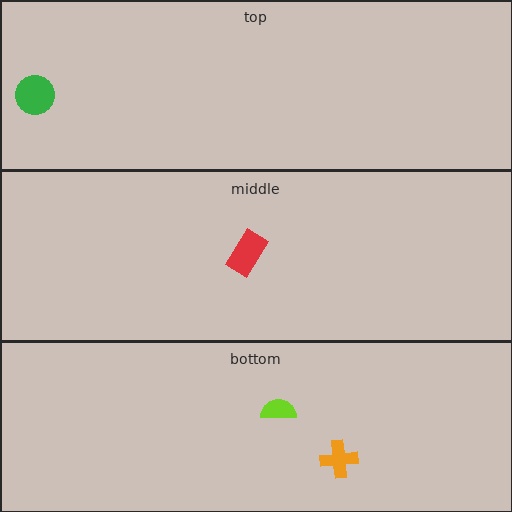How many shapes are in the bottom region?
2.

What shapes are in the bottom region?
The orange cross, the lime semicircle.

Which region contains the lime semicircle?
The bottom region.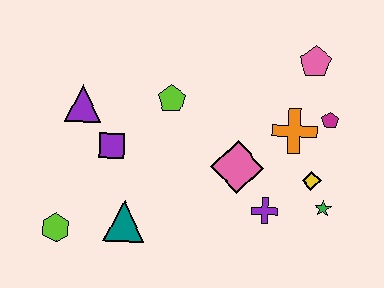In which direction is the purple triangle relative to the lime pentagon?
The purple triangle is to the left of the lime pentagon.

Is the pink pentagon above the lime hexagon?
Yes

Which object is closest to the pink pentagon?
The magenta pentagon is closest to the pink pentagon.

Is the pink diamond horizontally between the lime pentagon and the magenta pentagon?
Yes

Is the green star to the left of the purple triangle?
No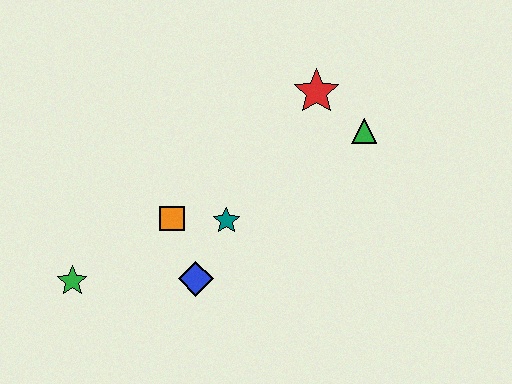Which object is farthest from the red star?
The green star is farthest from the red star.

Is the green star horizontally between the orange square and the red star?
No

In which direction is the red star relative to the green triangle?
The red star is to the left of the green triangle.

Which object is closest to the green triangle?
The red star is closest to the green triangle.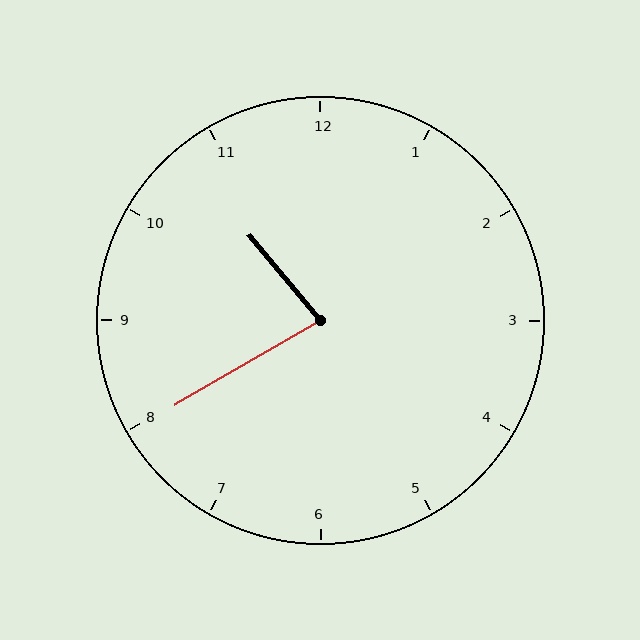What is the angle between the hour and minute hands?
Approximately 80 degrees.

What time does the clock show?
10:40.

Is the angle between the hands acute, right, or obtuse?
It is acute.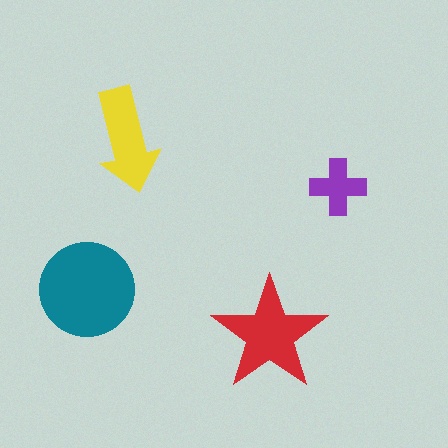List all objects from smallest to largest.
The purple cross, the yellow arrow, the red star, the teal circle.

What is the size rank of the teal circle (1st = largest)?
1st.